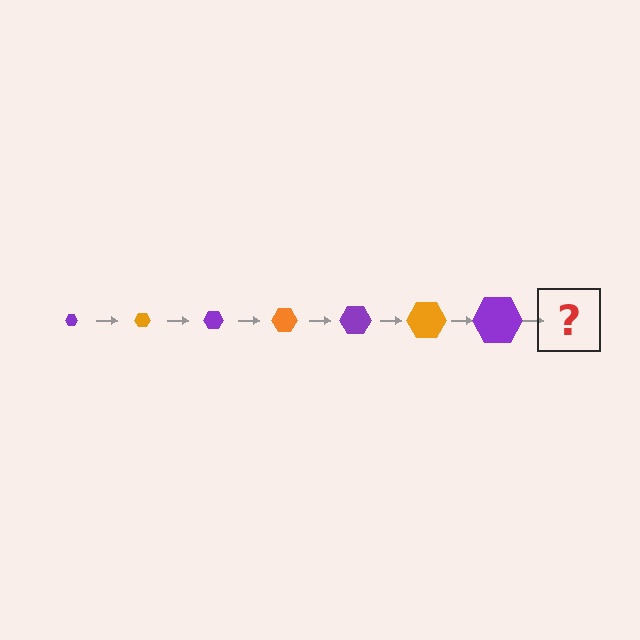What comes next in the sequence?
The next element should be an orange hexagon, larger than the previous one.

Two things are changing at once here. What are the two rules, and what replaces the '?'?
The two rules are that the hexagon grows larger each step and the color cycles through purple and orange. The '?' should be an orange hexagon, larger than the previous one.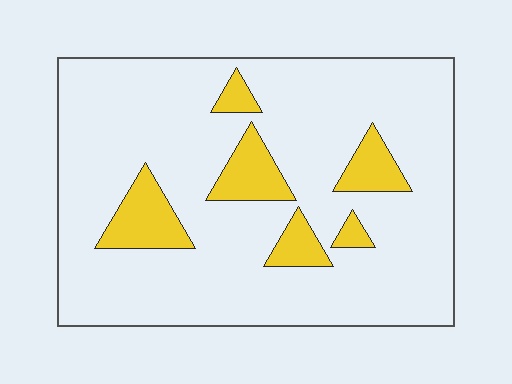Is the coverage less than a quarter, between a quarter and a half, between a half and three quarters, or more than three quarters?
Less than a quarter.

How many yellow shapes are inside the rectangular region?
6.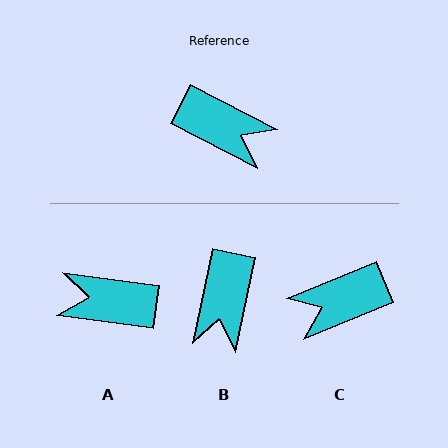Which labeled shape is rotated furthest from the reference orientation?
A, about 160 degrees away.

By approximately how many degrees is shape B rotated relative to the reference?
Approximately 75 degrees clockwise.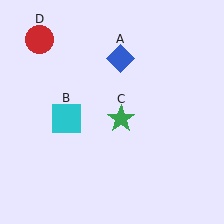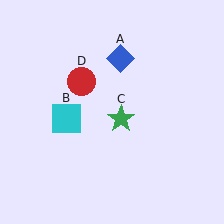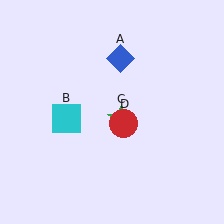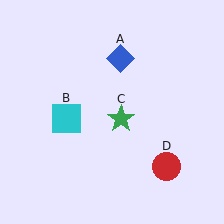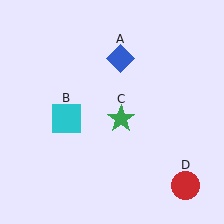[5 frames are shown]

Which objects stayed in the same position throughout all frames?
Blue diamond (object A) and cyan square (object B) and green star (object C) remained stationary.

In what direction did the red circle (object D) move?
The red circle (object D) moved down and to the right.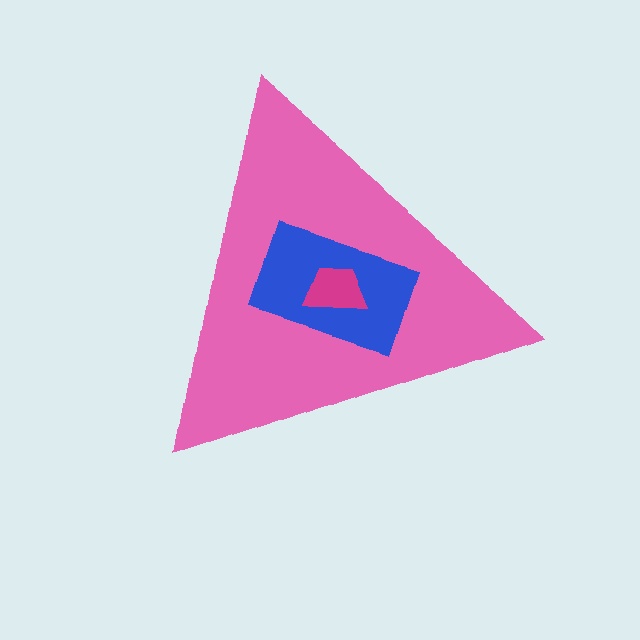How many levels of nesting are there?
3.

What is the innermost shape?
The magenta trapezoid.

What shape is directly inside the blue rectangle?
The magenta trapezoid.